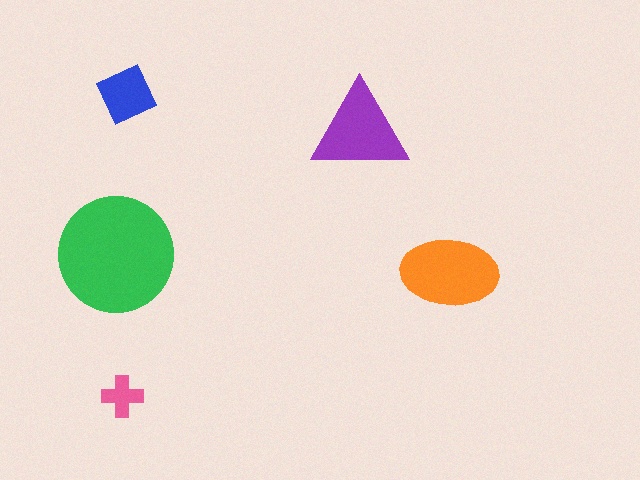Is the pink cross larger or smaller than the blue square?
Smaller.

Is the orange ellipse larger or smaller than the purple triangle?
Larger.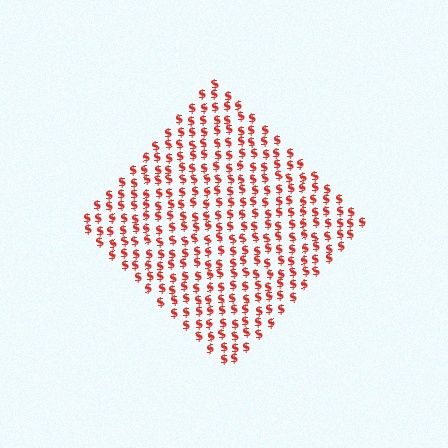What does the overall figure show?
The overall figure shows a diamond.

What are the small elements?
The small elements are dollar signs.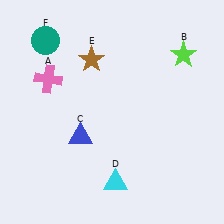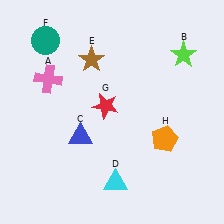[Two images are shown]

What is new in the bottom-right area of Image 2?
An orange pentagon (H) was added in the bottom-right area of Image 2.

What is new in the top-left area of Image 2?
A red star (G) was added in the top-left area of Image 2.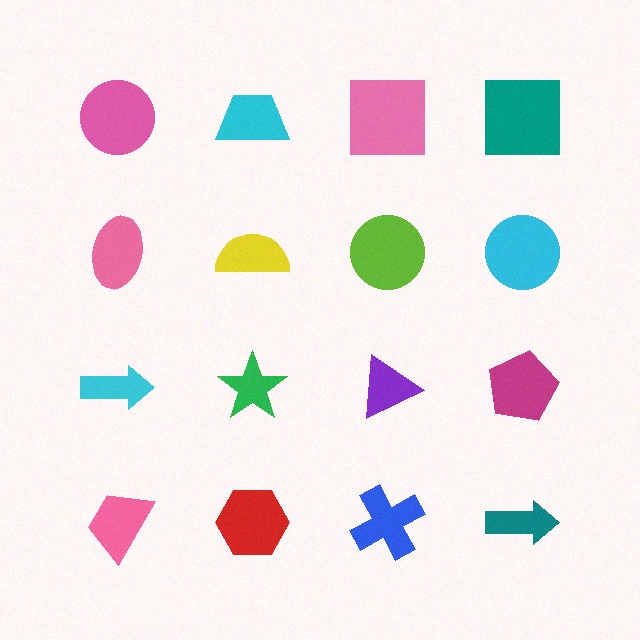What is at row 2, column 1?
A pink ellipse.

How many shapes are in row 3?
4 shapes.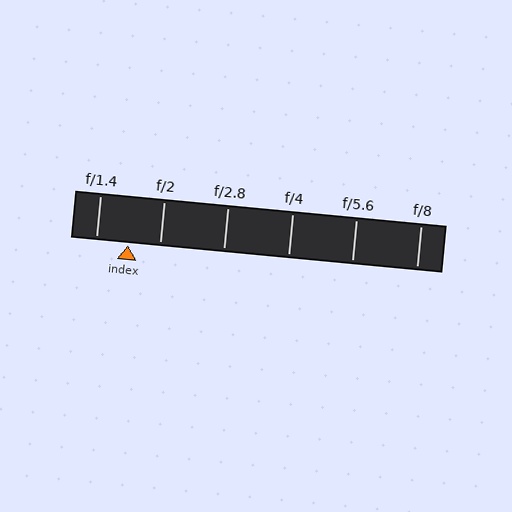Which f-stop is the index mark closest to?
The index mark is closest to f/2.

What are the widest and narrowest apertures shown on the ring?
The widest aperture shown is f/1.4 and the narrowest is f/8.